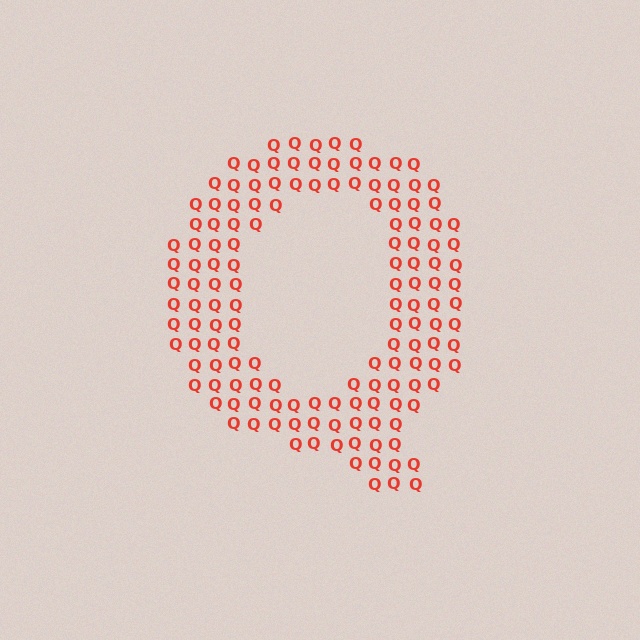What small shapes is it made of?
It is made of small letter Q's.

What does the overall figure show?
The overall figure shows the letter Q.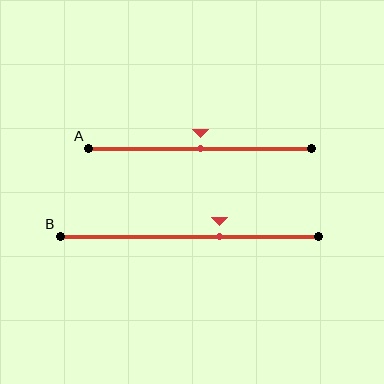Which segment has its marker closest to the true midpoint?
Segment A has its marker closest to the true midpoint.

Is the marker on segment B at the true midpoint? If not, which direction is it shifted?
No, the marker on segment B is shifted to the right by about 12% of the segment length.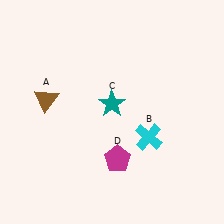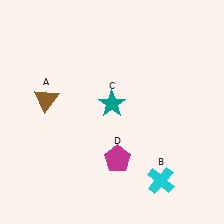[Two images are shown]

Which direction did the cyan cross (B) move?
The cyan cross (B) moved down.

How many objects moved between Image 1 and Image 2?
1 object moved between the two images.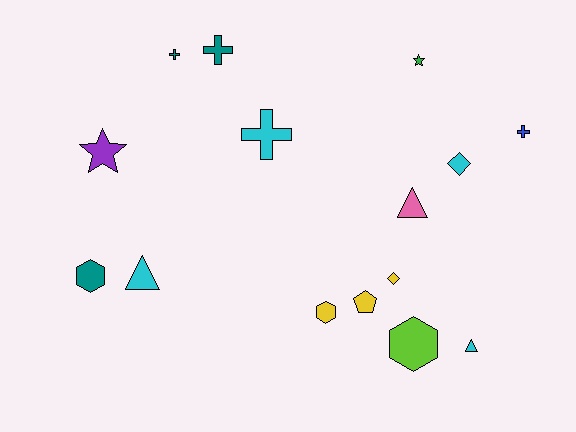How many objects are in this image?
There are 15 objects.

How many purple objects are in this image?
There is 1 purple object.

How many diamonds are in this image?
There are 2 diamonds.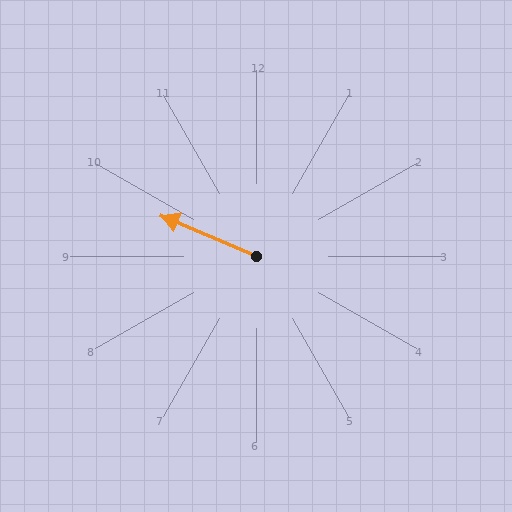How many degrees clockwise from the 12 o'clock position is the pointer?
Approximately 293 degrees.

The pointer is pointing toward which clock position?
Roughly 10 o'clock.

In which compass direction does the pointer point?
Northwest.